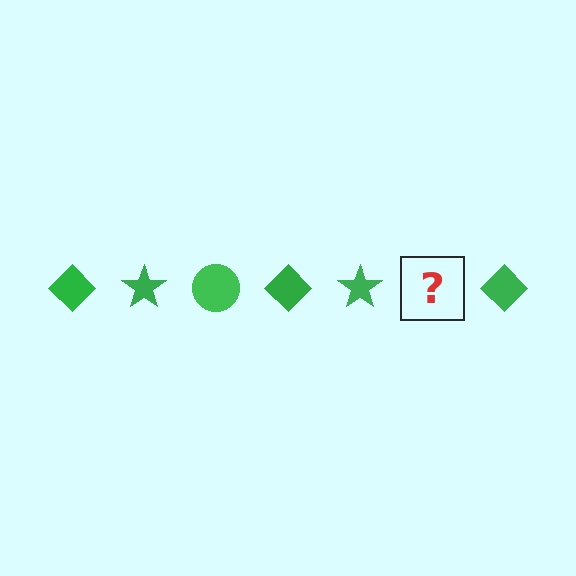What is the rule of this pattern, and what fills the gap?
The rule is that the pattern cycles through diamond, star, circle shapes in green. The gap should be filled with a green circle.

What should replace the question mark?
The question mark should be replaced with a green circle.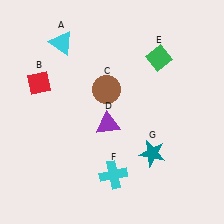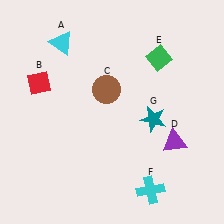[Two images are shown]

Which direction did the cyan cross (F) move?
The cyan cross (F) moved right.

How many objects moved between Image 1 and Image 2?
3 objects moved between the two images.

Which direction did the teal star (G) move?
The teal star (G) moved up.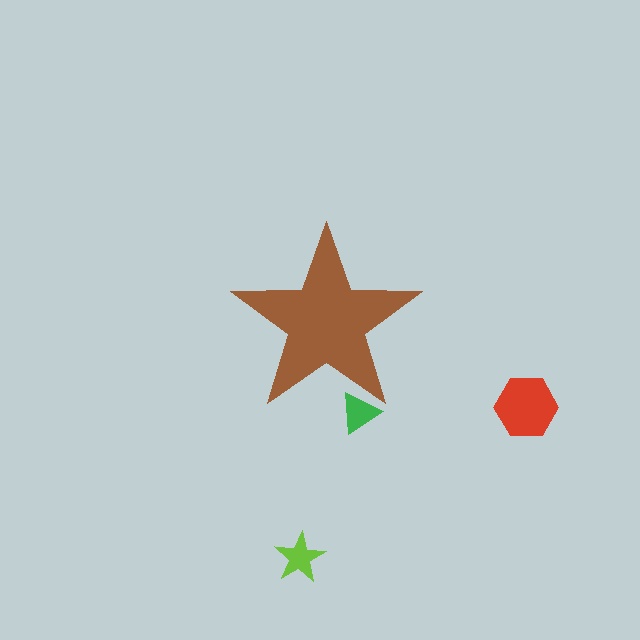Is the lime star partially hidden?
No, the lime star is fully visible.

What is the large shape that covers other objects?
A brown star.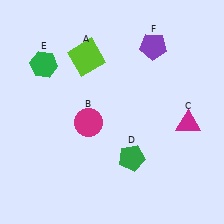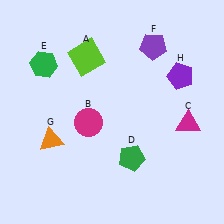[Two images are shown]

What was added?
An orange triangle (G), a purple pentagon (H) were added in Image 2.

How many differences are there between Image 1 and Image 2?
There are 2 differences between the two images.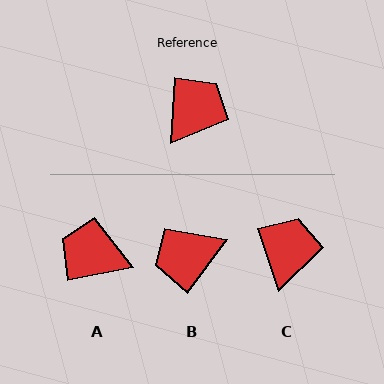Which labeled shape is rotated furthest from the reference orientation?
B, about 147 degrees away.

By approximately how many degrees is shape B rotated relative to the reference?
Approximately 147 degrees counter-clockwise.